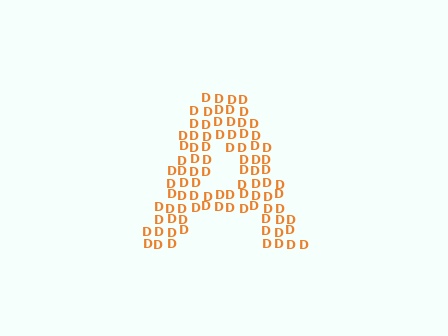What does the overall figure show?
The overall figure shows the letter A.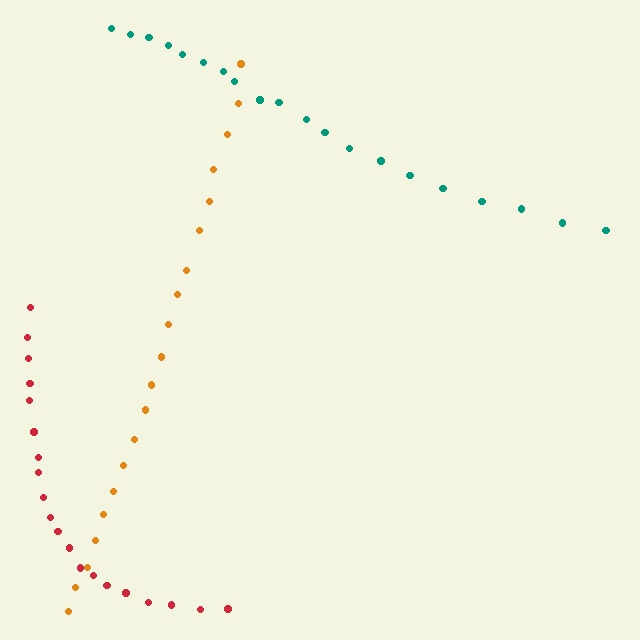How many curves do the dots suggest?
There are 3 distinct paths.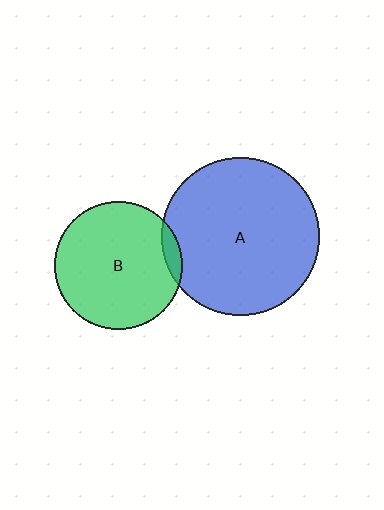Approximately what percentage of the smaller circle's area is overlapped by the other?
Approximately 5%.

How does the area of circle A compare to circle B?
Approximately 1.5 times.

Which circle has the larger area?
Circle A (blue).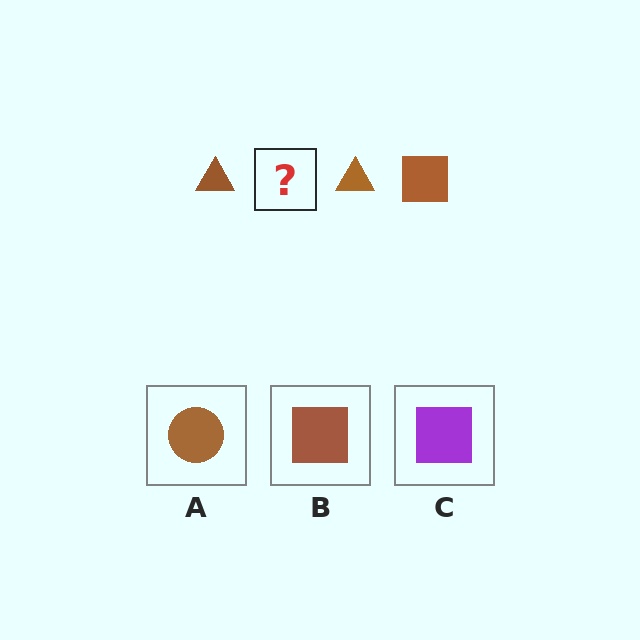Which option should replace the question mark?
Option B.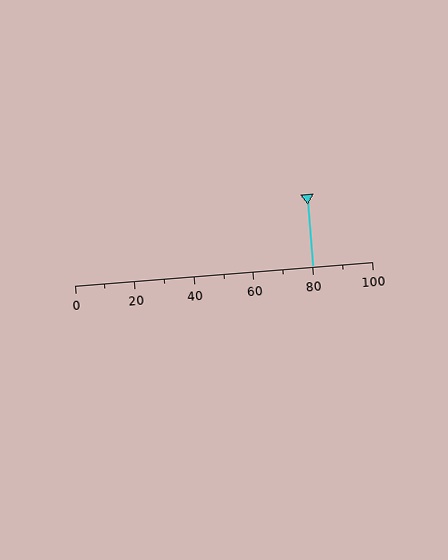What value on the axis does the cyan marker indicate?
The marker indicates approximately 80.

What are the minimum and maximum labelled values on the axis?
The axis runs from 0 to 100.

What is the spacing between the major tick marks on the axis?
The major ticks are spaced 20 apart.